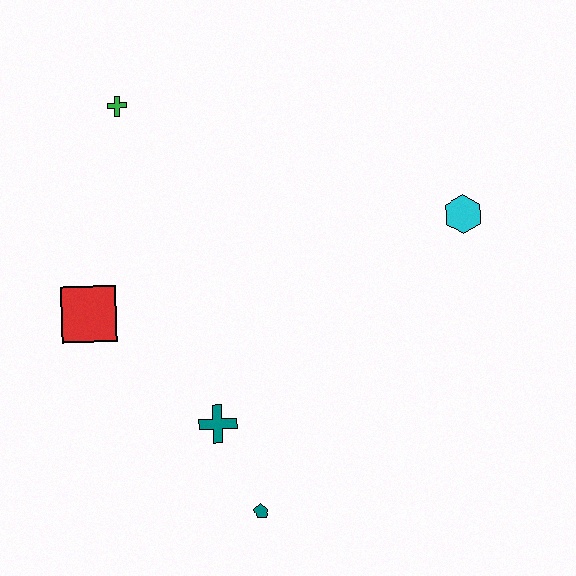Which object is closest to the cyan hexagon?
The teal cross is closest to the cyan hexagon.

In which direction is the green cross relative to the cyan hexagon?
The green cross is to the left of the cyan hexagon.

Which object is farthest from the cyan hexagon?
The red square is farthest from the cyan hexagon.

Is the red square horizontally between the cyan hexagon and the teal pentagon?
No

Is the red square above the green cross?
No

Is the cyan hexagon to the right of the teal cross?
Yes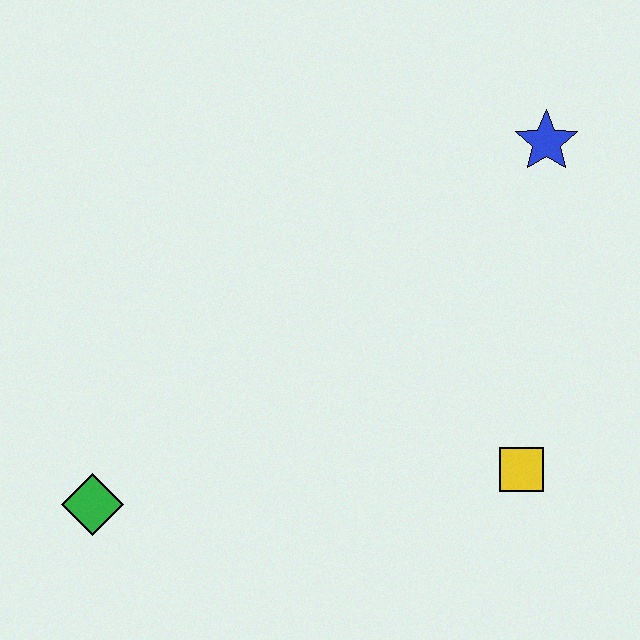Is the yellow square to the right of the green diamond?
Yes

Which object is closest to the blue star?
The yellow square is closest to the blue star.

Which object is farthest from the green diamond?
The blue star is farthest from the green diamond.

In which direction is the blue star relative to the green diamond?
The blue star is to the right of the green diamond.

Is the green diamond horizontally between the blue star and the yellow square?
No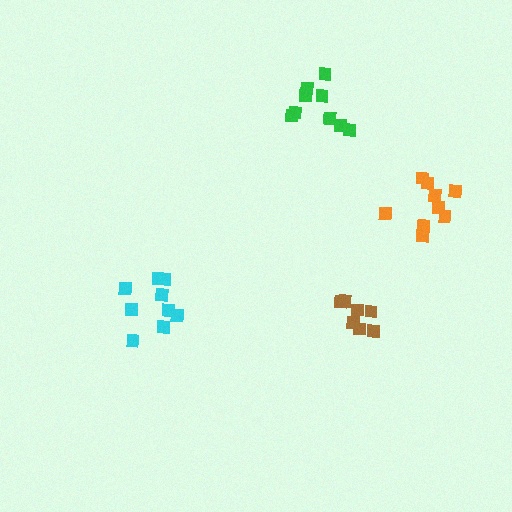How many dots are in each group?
Group 1: 9 dots, Group 2: 9 dots, Group 3: 9 dots, Group 4: 7 dots (34 total).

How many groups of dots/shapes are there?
There are 4 groups.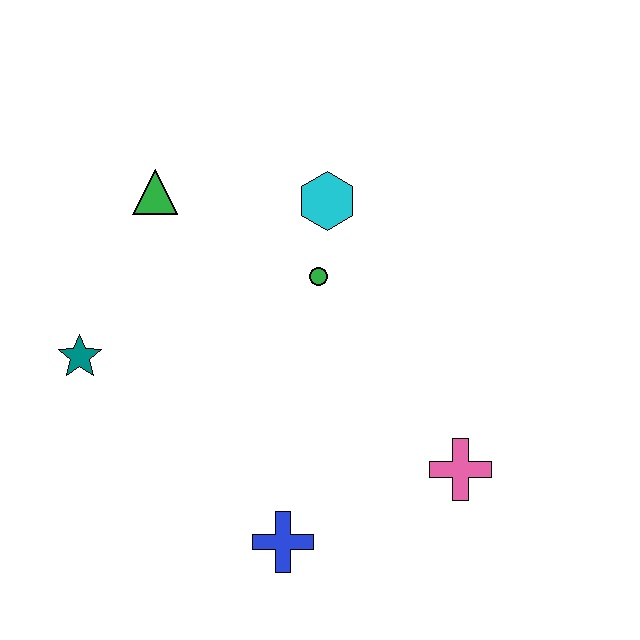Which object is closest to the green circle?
The cyan hexagon is closest to the green circle.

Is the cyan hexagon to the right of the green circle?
Yes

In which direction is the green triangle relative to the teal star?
The green triangle is above the teal star.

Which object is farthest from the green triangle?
The pink cross is farthest from the green triangle.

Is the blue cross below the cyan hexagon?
Yes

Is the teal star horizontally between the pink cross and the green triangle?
No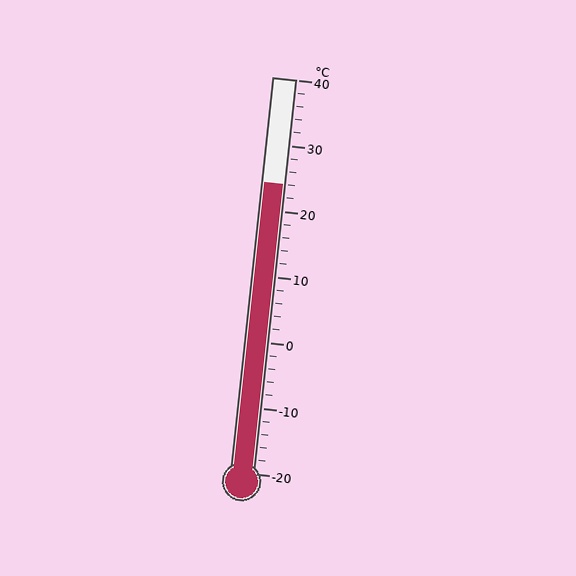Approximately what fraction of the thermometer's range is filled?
The thermometer is filled to approximately 75% of its range.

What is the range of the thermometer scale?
The thermometer scale ranges from -20°C to 40°C.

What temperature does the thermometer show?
The thermometer shows approximately 24°C.